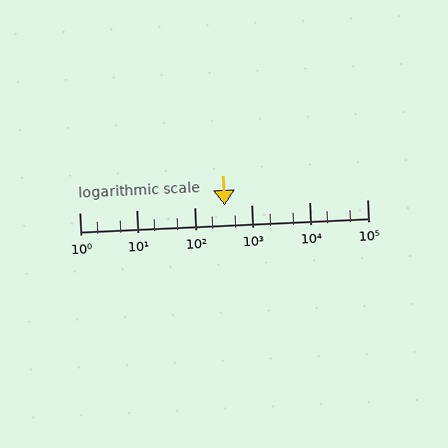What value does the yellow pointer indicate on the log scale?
The pointer indicates approximately 330.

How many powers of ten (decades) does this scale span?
The scale spans 5 decades, from 1 to 100000.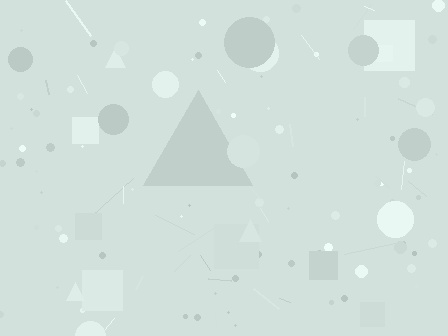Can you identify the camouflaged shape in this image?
The camouflaged shape is a triangle.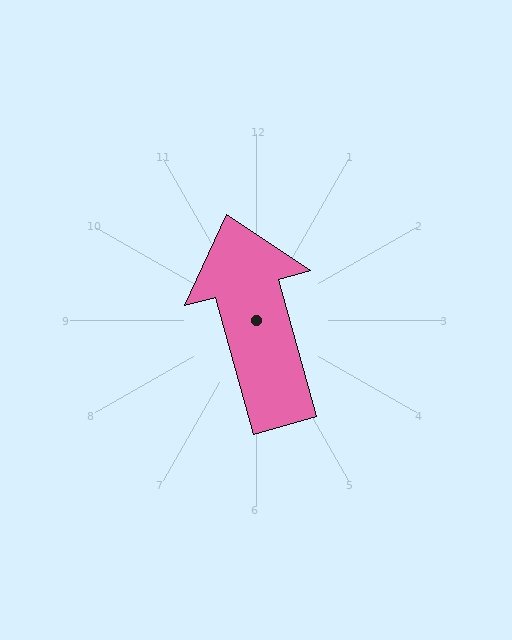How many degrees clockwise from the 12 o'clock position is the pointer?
Approximately 344 degrees.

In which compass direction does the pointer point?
North.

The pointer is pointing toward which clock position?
Roughly 11 o'clock.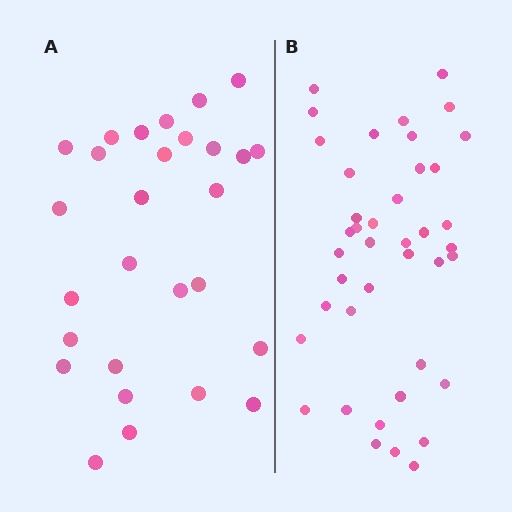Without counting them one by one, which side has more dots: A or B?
Region B (the right region) has more dots.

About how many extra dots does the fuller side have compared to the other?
Region B has approximately 15 more dots than region A.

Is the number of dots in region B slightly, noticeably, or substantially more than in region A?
Region B has substantially more. The ratio is roughly 1.5 to 1.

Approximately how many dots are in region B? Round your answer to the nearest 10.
About 40 dots. (The exact count is 41, which rounds to 40.)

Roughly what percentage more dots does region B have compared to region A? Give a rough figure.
About 45% more.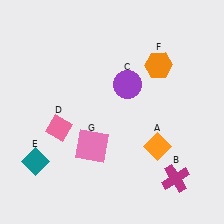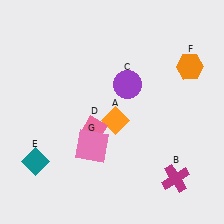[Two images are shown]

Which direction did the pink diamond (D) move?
The pink diamond (D) moved right.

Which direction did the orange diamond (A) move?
The orange diamond (A) moved left.